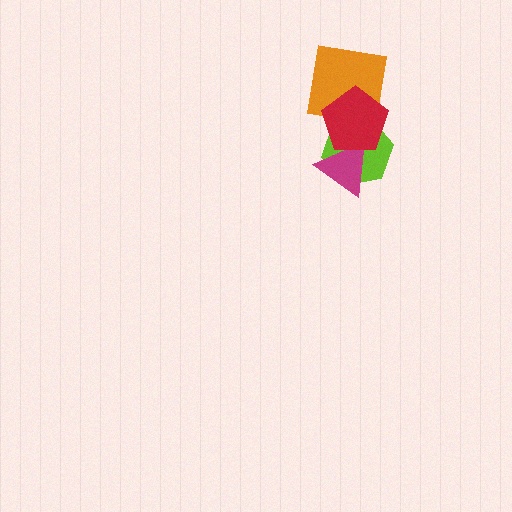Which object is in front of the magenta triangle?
The red pentagon is in front of the magenta triangle.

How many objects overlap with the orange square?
1 object overlaps with the orange square.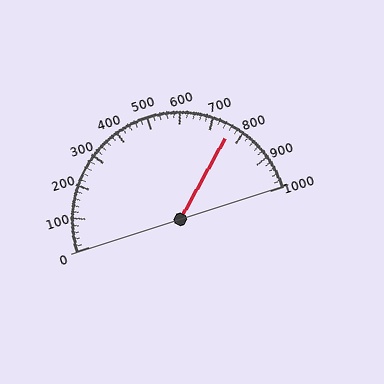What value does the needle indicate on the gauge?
The needle indicates approximately 760.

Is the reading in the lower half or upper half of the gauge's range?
The reading is in the upper half of the range (0 to 1000).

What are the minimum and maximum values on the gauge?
The gauge ranges from 0 to 1000.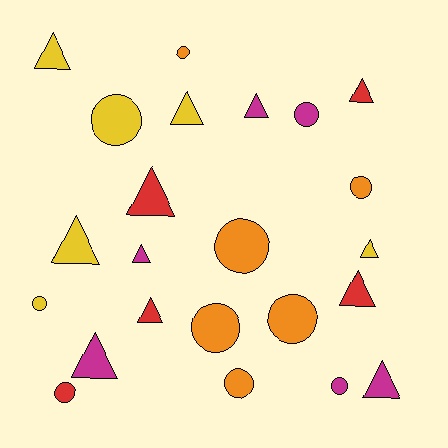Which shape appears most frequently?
Triangle, with 12 objects.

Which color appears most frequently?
Magenta, with 6 objects.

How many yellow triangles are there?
There are 4 yellow triangles.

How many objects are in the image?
There are 23 objects.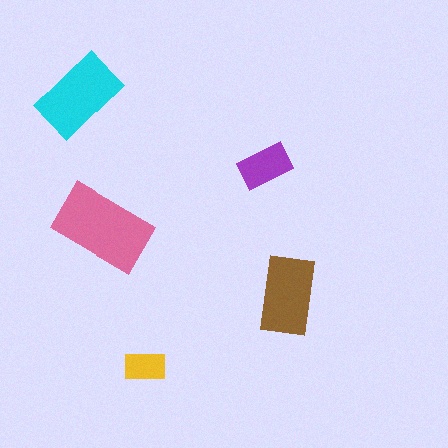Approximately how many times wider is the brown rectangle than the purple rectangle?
About 1.5 times wider.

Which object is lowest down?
The yellow rectangle is bottommost.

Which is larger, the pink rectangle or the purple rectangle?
The pink one.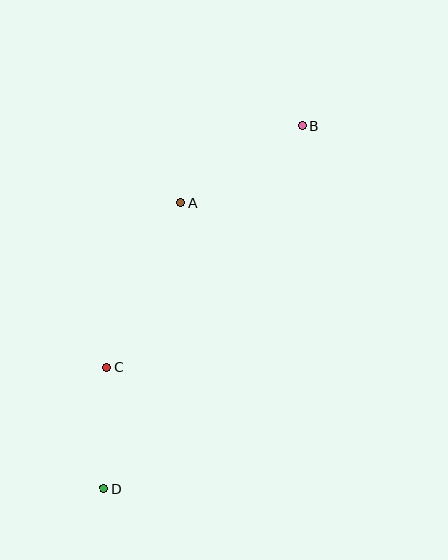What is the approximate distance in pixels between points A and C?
The distance between A and C is approximately 180 pixels.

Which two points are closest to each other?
Points C and D are closest to each other.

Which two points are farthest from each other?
Points B and D are farthest from each other.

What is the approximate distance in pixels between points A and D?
The distance between A and D is approximately 296 pixels.